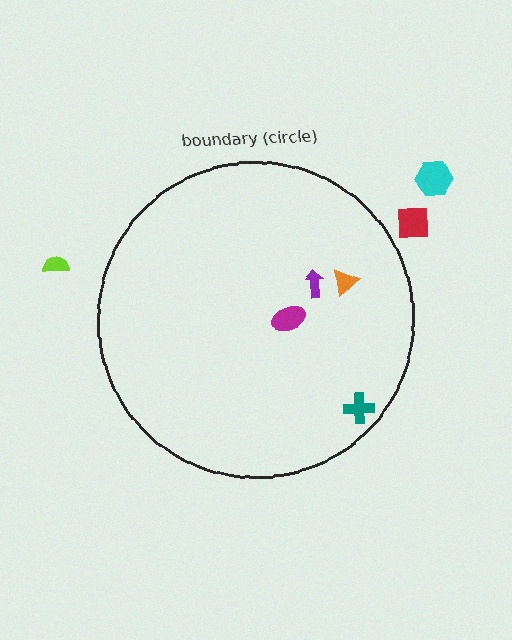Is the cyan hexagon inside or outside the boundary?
Outside.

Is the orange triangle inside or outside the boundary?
Inside.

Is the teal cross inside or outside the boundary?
Inside.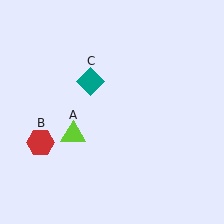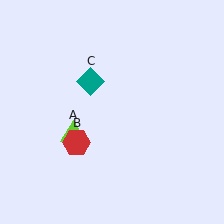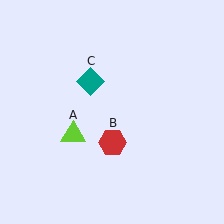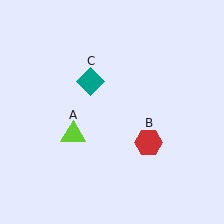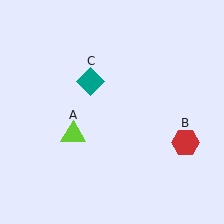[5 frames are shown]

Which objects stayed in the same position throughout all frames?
Lime triangle (object A) and teal diamond (object C) remained stationary.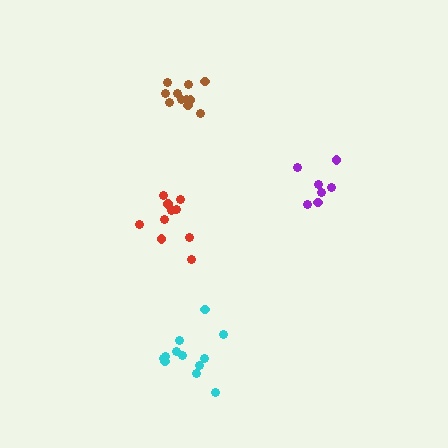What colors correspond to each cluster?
The clusters are colored: purple, brown, red, cyan.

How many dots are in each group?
Group 1: 7 dots, Group 2: 11 dots, Group 3: 10 dots, Group 4: 12 dots (40 total).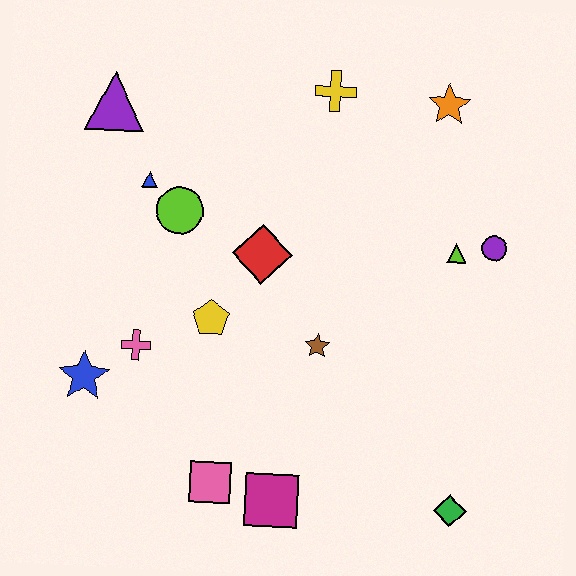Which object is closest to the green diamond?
The magenta square is closest to the green diamond.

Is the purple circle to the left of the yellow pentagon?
No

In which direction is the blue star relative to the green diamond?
The blue star is to the left of the green diamond.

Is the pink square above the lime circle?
No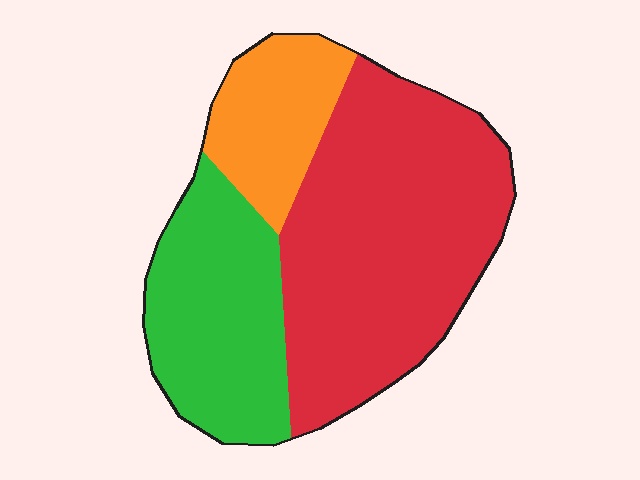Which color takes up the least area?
Orange, at roughly 15%.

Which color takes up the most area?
Red, at roughly 55%.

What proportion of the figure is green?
Green covers 29% of the figure.